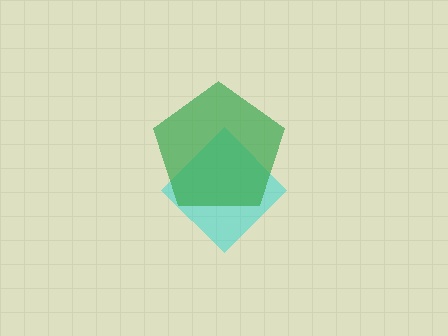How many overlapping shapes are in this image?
There are 2 overlapping shapes in the image.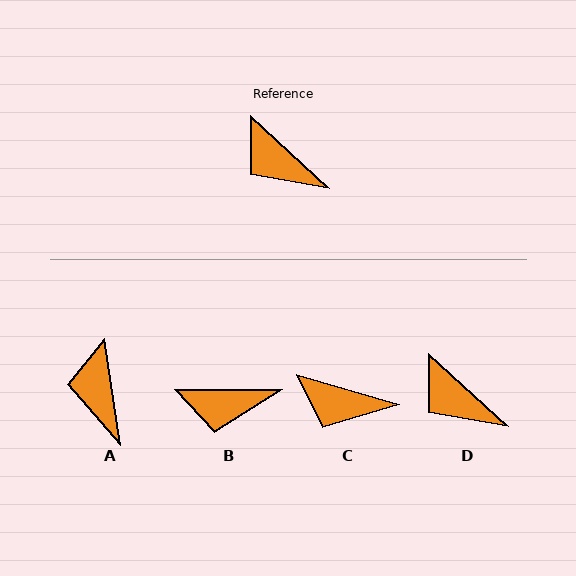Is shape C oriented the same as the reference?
No, it is off by about 27 degrees.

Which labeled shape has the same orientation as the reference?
D.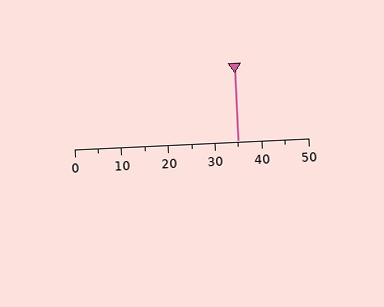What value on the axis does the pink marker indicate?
The marker indicates approximately 35.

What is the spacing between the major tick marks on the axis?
The major ticks are spaced 10 apart.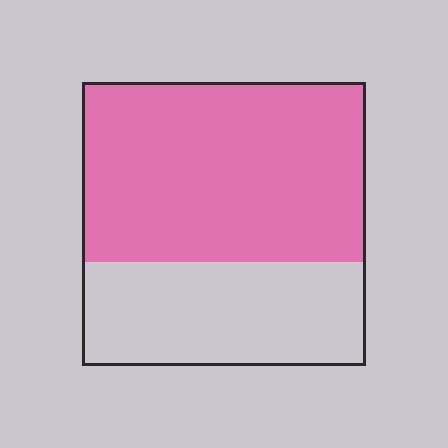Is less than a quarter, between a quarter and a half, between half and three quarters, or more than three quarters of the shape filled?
Between half and three quarters.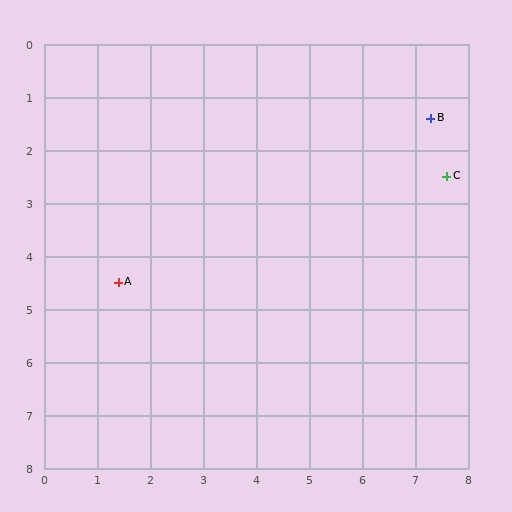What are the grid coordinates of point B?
Point B is at approximately (7.3, 1.4).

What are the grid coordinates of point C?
Point C is at approximately (7.6, 2.5).